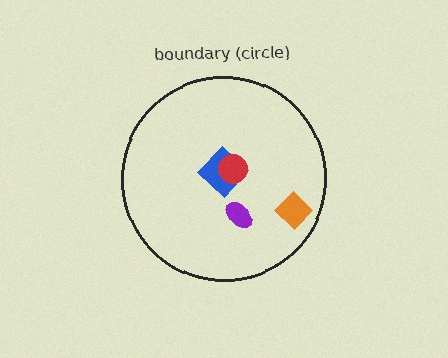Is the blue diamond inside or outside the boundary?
Inside.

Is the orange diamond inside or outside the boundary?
Inside.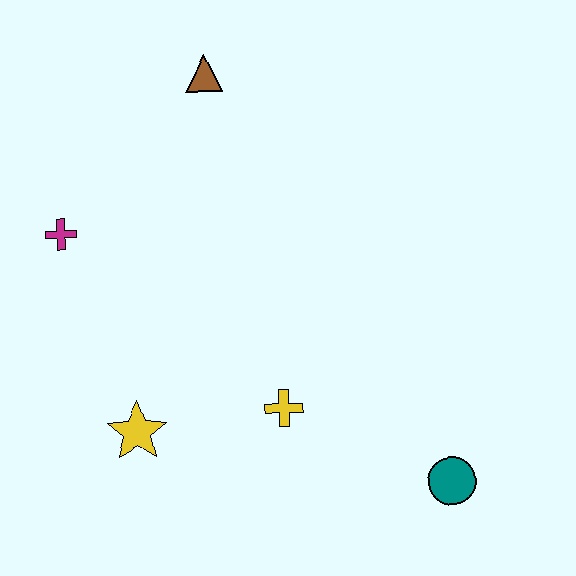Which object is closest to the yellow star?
The yellow cross is closest to the yellow star.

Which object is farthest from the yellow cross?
The brown triangle is farthest from the yellow cross.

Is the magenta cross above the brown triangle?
No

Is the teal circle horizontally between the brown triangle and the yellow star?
No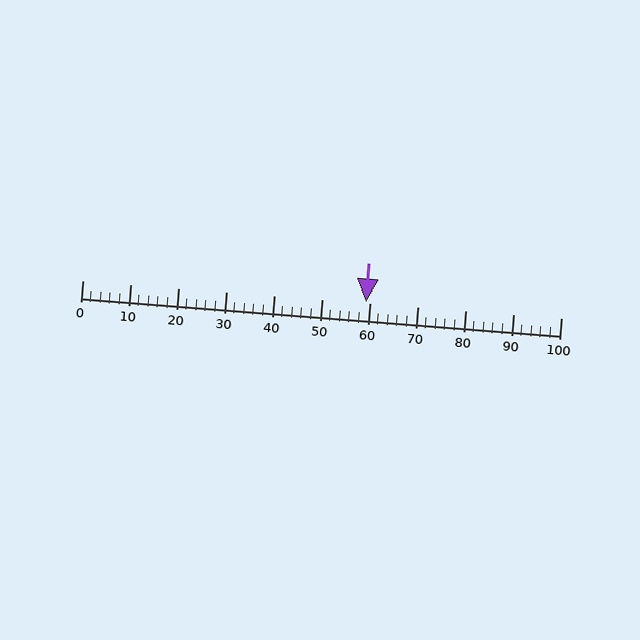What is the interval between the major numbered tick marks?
The major tick marks are spaced 10 units apart.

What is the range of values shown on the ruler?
The ruler shows values from 0 to 100.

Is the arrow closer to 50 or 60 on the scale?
The arrow is closer to 60.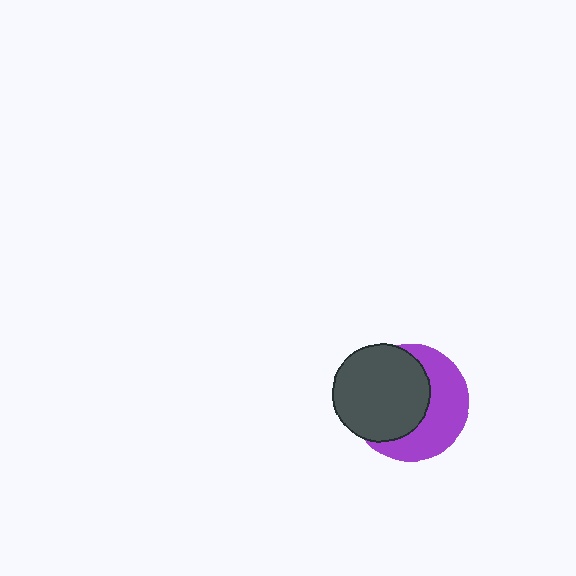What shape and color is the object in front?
The object in front is a dark gray circle.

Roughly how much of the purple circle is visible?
About half of it is visible (roughly 46%).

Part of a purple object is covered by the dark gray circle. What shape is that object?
It is a circle.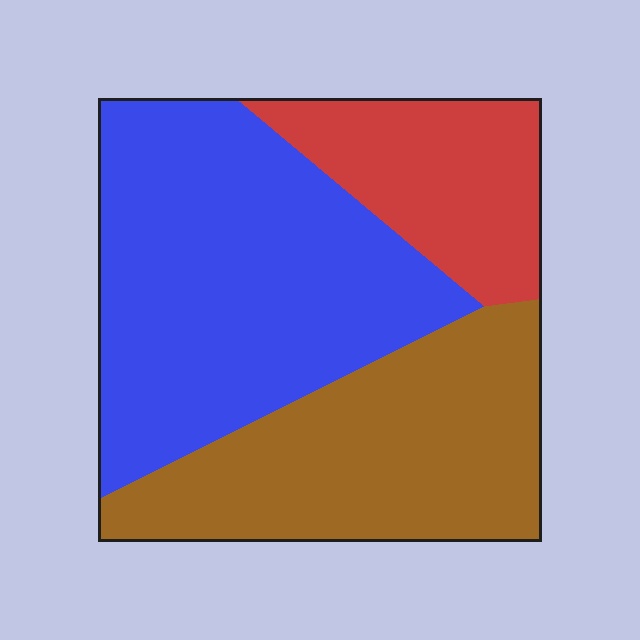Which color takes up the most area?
Blue, at roughly 45%.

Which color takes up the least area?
Red, at roughly 20%.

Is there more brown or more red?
Brown.